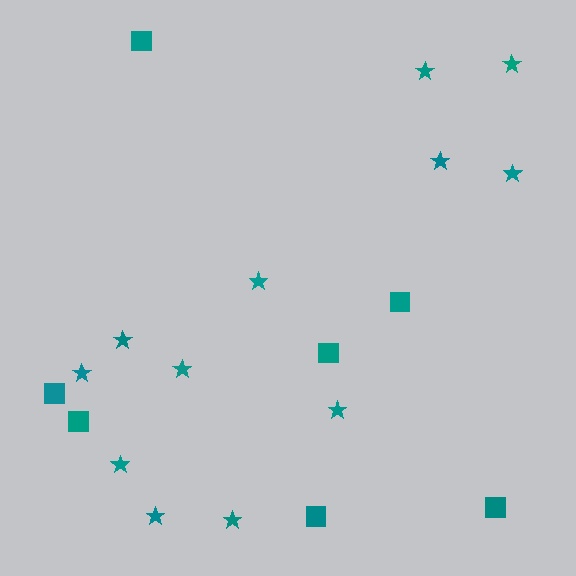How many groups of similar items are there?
There are 2 groups: one group of squares (7) and one group of stars (12).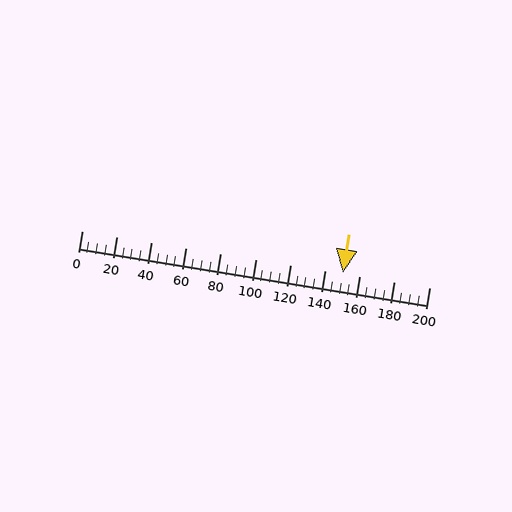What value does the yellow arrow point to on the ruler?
The yellow arrow points to approximately 150.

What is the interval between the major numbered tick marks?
The major tick marks are spaced 20 units apart.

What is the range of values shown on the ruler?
The ruler shows values from 0 to 200.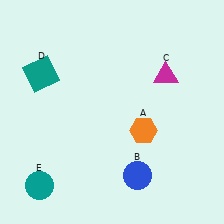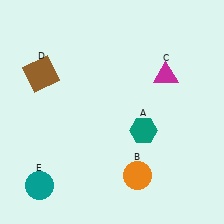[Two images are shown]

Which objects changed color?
A changed from orange to teal. B changed from blue to orange. D changed from teal to brown.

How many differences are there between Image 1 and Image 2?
There are 3 differences between the two images.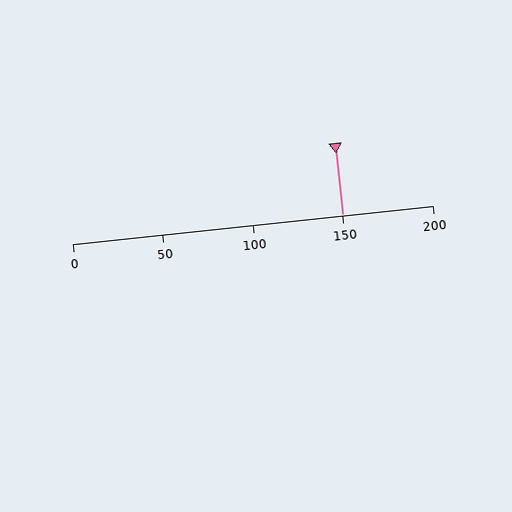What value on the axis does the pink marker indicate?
The marker indicates approximately 150.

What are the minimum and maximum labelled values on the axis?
The axis runs from 0 to 200.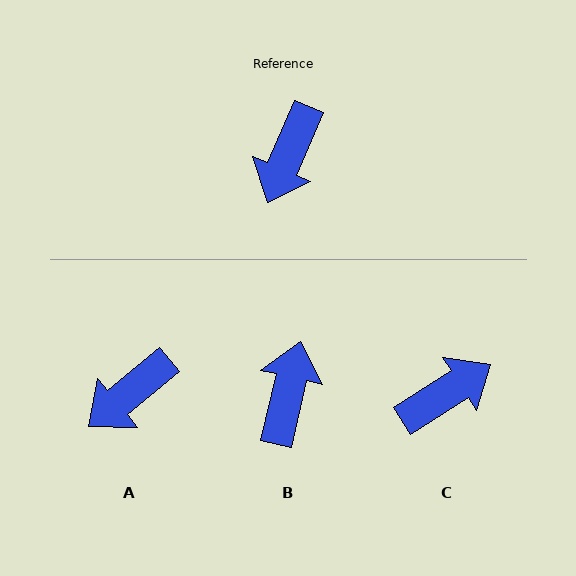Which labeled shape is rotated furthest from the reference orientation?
B, about 170 degrees away.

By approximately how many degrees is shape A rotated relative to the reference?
Approximately 27 degrees clockwise.